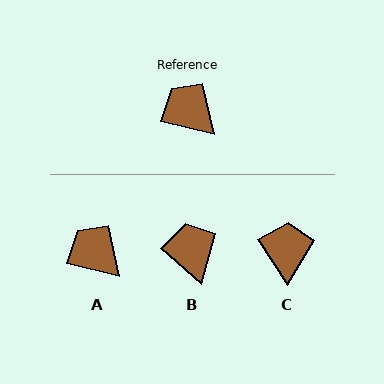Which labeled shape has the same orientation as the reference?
A.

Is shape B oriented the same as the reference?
No, it is off by about 28 degrees.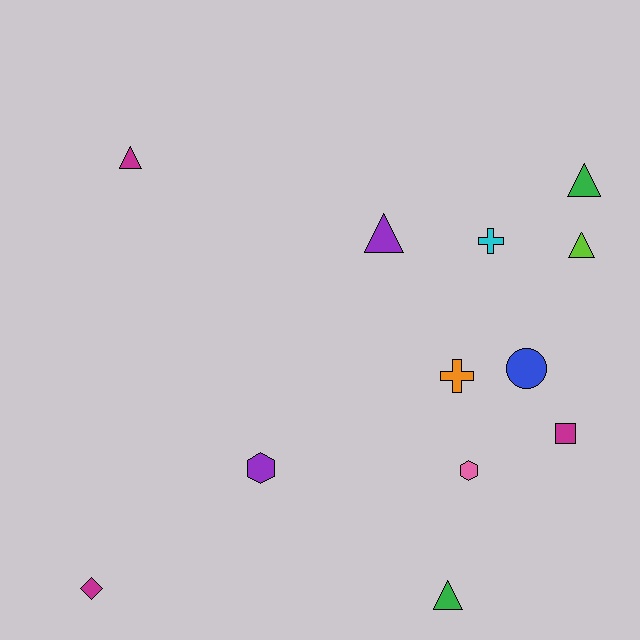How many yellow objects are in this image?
There are no yellow objects.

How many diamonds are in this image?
There is 1 diamond.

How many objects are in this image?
There are 12 objects.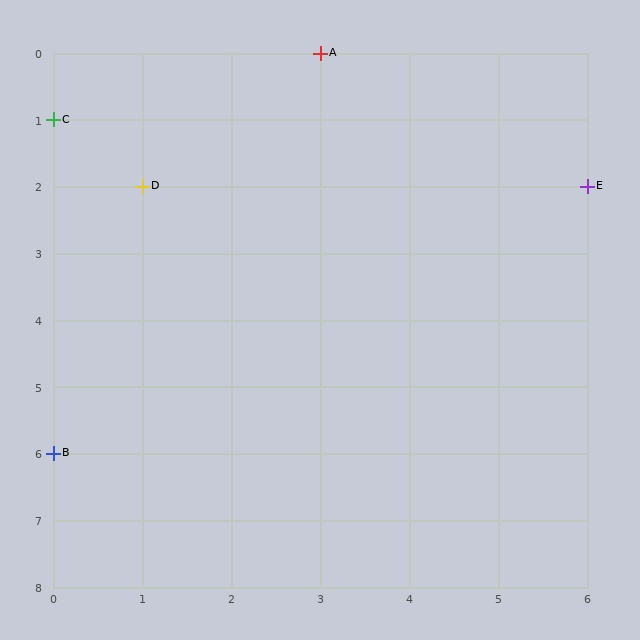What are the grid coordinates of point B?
Point B is at grid coordinates (0, 6).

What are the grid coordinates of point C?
Point C is at grid coordinates (0, 1).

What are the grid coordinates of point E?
Point E is at grid coordinates (6, 2).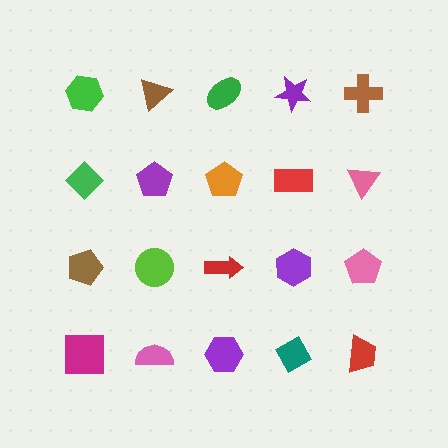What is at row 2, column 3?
An orange pentagon.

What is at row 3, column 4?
A purple hexagon.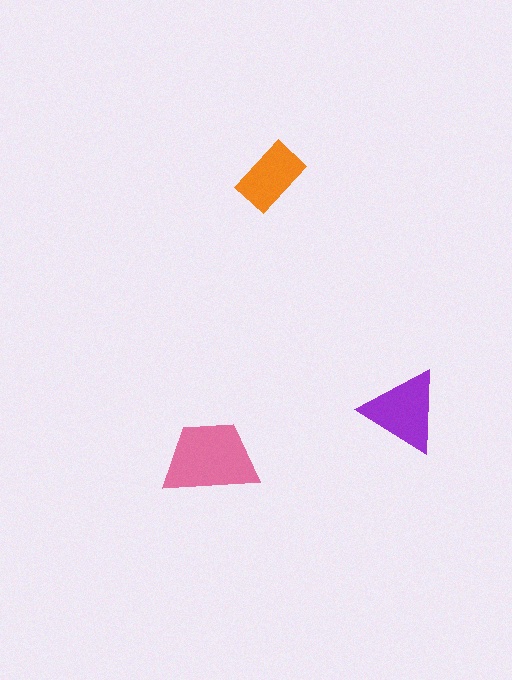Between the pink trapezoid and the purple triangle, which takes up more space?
The pink trapezoid.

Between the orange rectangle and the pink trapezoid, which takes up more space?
The pink trapezoid.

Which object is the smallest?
The orange rectangle.